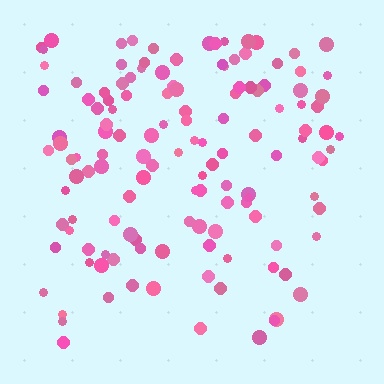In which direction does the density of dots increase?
From bottom to top, with the top side densest.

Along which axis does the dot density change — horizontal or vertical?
Vertical.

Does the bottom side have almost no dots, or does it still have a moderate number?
Still a moderate number, just noticeably fewer than the top.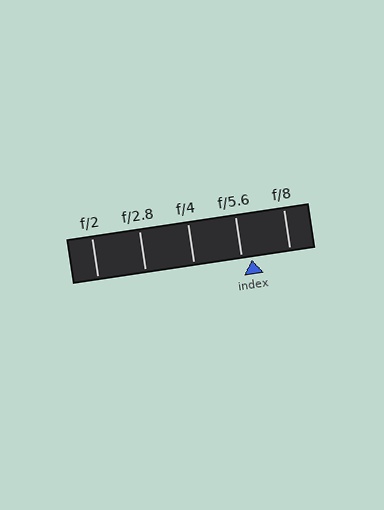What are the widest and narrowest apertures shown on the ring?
The widest aperture shown is f/2 and the narrowest is f/8.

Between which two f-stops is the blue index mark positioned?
The index mark is between f/5.6 and f/8.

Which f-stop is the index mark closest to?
The index mark is closest to f/5.6.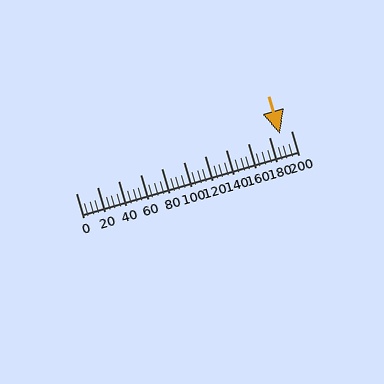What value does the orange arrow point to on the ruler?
The orange arrow points to approximately 190.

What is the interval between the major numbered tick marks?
The major tick marks are spaced 20 units apart.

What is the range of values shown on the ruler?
The ruler shows values from 0 to 200.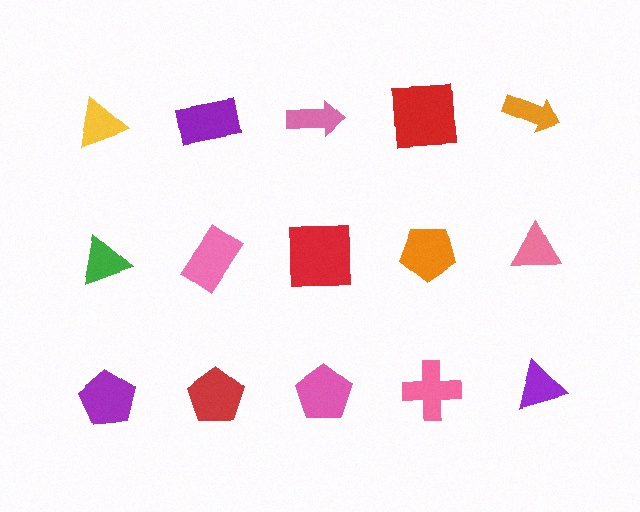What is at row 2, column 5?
A pink triangle.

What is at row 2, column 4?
An orange pentagon.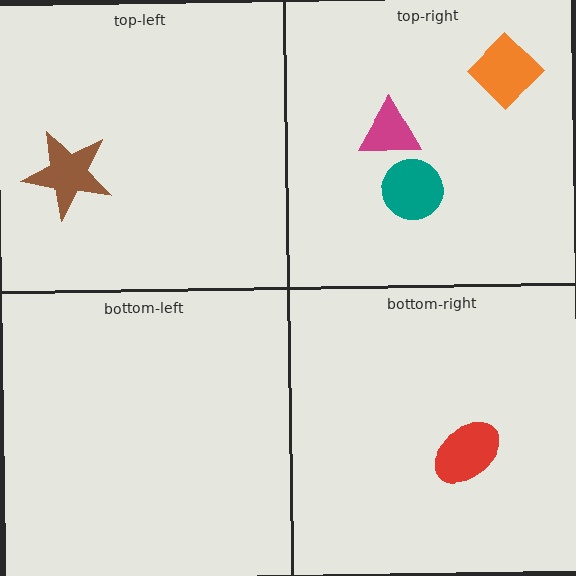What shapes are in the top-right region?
The magenta triangle, the teal circle, the orange diamond.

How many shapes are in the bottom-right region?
1.